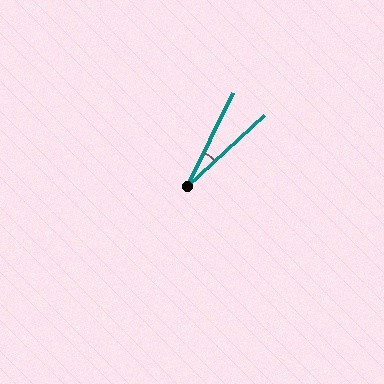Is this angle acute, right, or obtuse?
It is acute.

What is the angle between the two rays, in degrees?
Approximately 21 degrees.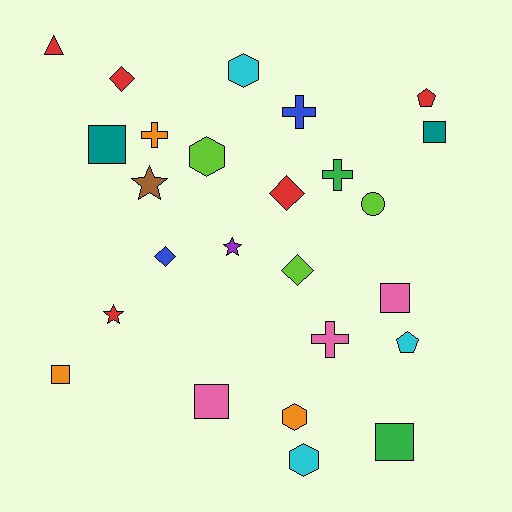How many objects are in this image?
There are 25 objects.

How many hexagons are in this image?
There are 4 hexagons.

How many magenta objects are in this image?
There are no magenta objects.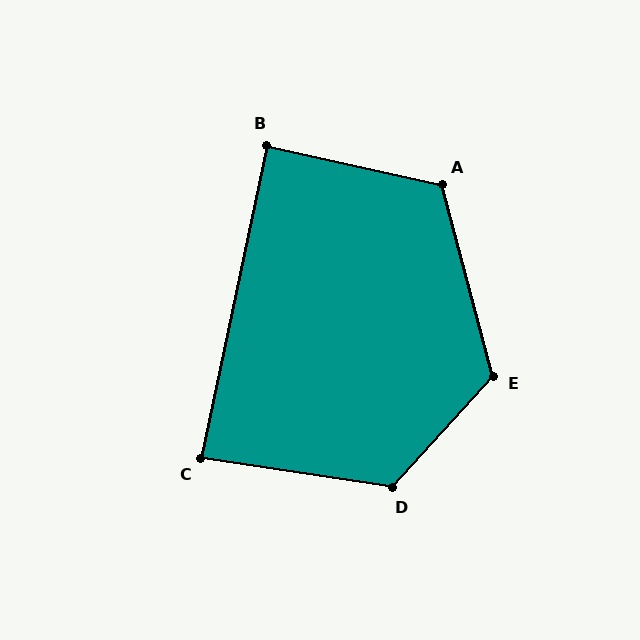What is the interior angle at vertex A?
Approximately 117 degrees (obtuse).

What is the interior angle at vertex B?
Approximately 89 degrees (approximately right).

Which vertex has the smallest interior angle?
C, at approximately 87 degrees.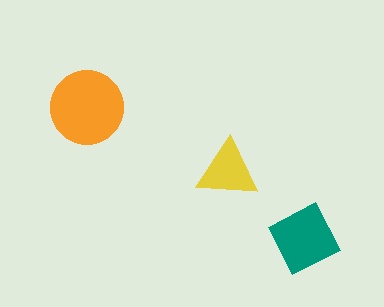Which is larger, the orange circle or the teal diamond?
The orange circle.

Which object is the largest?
The orange circle.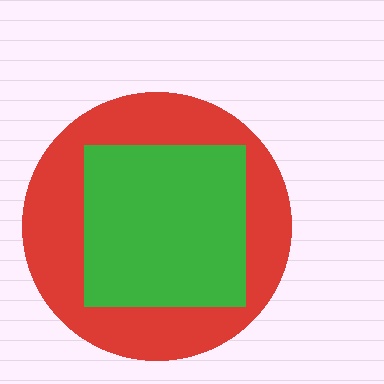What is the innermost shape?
The green square.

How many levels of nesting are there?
2.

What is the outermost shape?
The red circle.